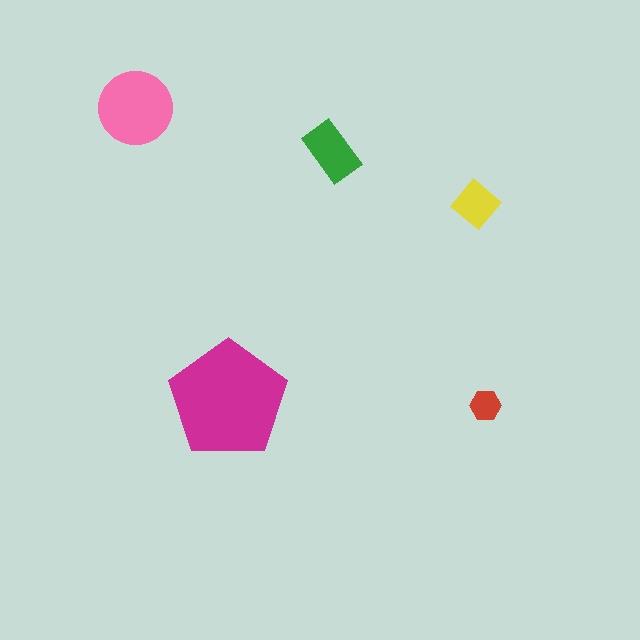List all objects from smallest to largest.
The red hexagon, the yellow diamond, the green rectangle, the pink circle, the magenta pentagon.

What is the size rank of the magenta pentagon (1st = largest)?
1st.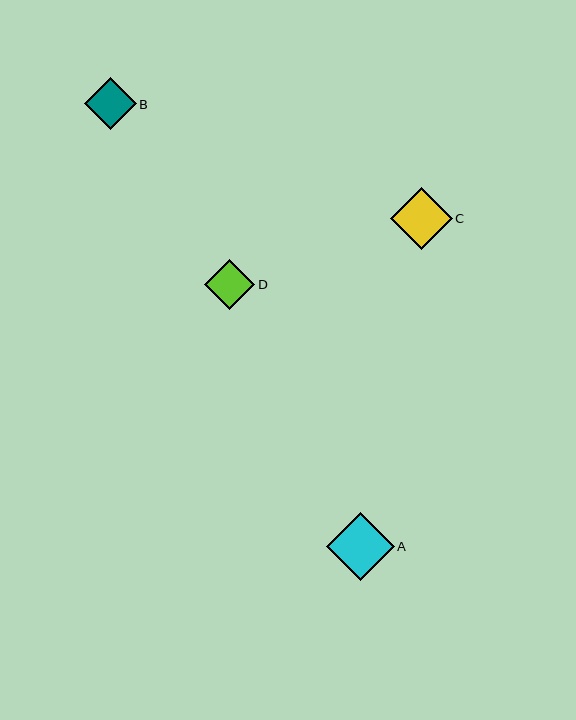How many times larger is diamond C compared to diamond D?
Diamond C is approximately 1.2 times the size of diamond D.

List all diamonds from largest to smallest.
From largest to smallest: A, C, B, D.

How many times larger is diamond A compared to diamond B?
Diamond A is approximately 1.3 times the size of diamond B.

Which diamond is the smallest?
Diamond D is the smallest with a size of approximately 50 pixels.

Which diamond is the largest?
Diamond A is the largest with a size of approximately 68 pixels.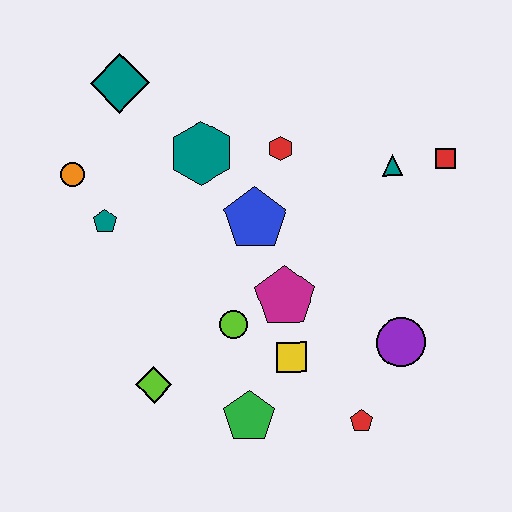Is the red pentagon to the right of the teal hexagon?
Yes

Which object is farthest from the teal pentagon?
The red square is farthest from the teal pentagon.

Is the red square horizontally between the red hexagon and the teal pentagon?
No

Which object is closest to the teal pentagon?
The orange circle is closest to the teal pentagon.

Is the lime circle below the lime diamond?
No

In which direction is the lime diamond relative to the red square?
The lime diamond is to the left of the red square.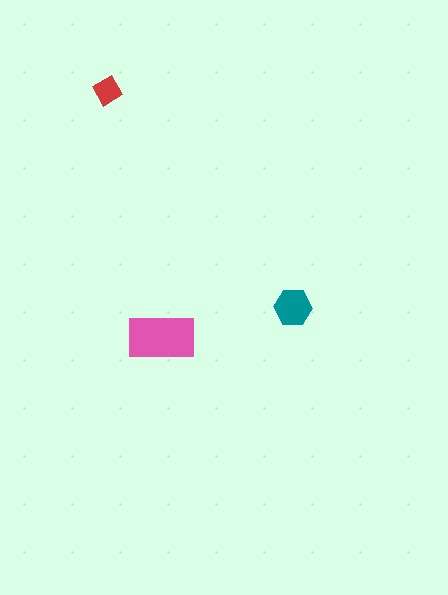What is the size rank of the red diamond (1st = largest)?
3rd.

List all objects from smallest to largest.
The red diamond, the teal hexagon, the pink rectangle.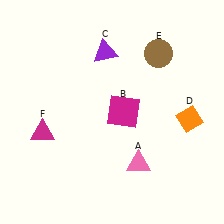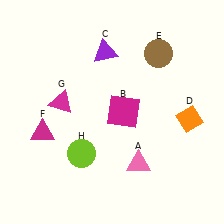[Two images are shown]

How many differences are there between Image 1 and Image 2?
There are 2 differences between the two images.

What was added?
A magenta triangle (G), a lime circle (H) were added in Image 2.